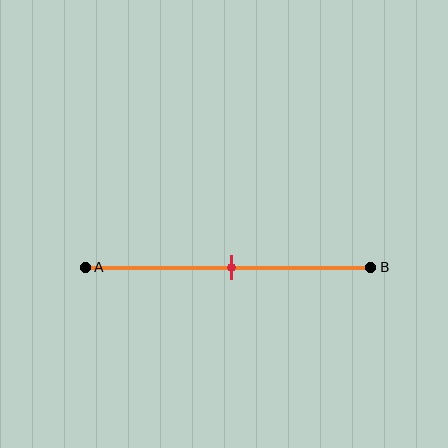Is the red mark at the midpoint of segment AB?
Yes, the mark is approximately at the midpoint.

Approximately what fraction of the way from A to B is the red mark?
The red mark is approximately 50% of the way from A to B.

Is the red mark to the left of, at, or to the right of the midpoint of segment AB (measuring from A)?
The red mark is approximately at the midpoint of segment AB.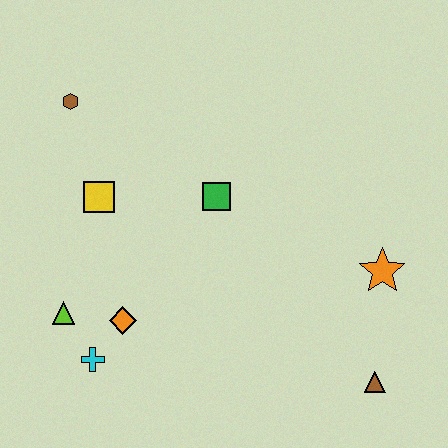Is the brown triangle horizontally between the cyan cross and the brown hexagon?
No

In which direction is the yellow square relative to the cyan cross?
The yellow square is above the cyan cross.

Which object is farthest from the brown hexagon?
The brown triangle is farthest from the brown hexagon.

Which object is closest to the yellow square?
The brown hexagon is closest to the yellow square.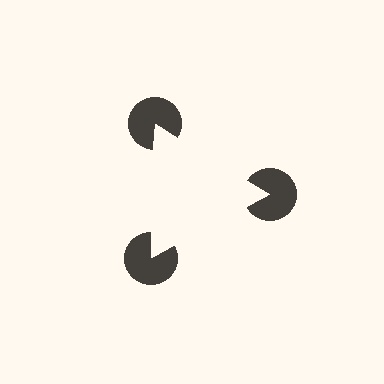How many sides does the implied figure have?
3 sides.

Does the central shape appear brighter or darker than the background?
It typically appears slightly brighter than the background, even though no actual brightness change is drawn.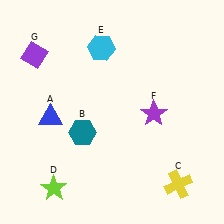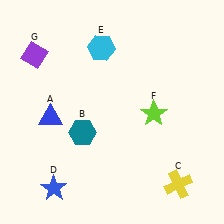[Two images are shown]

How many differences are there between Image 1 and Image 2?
There are 2 differences between the two images.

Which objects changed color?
D changed from lime to blue. F changed from purple to lime.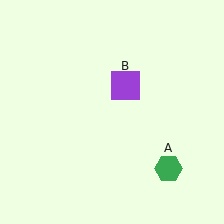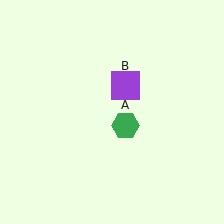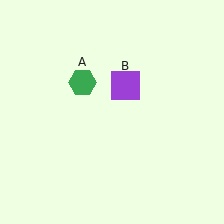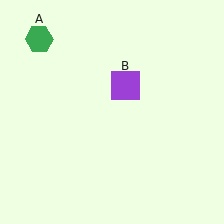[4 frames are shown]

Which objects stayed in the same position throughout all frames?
Purple square (object B) remained stationary.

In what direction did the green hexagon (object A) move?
The green hexagon (object A) moved up and to the left.